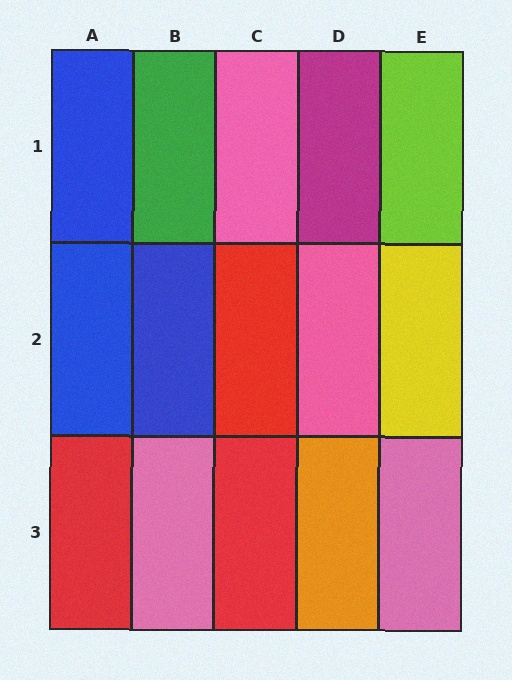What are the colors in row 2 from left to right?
Blue, blue, red, pink, yellow.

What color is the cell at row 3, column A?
Red.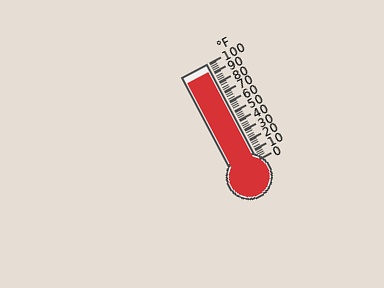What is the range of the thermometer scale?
The thermometer scale ranges from 0°F to 100°F.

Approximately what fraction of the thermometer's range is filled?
The thermometer is filled to approximately 90% of its range.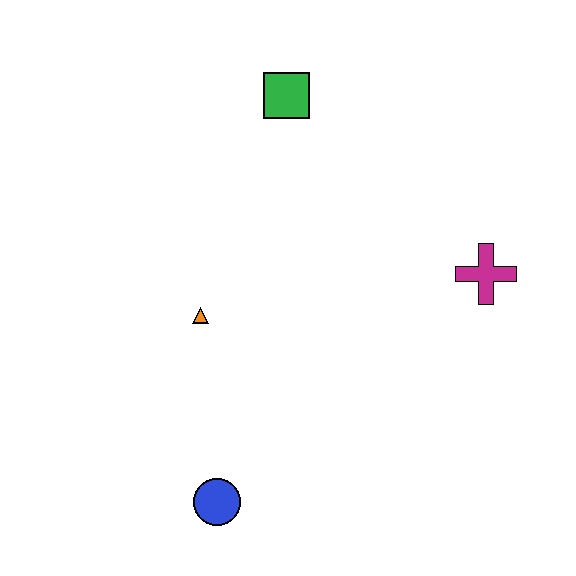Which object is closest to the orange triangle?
The blue circle is closest to the orange triangle.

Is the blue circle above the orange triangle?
No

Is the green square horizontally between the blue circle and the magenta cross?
Yes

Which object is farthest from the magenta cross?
The blue circle is farthest from the magenta cross.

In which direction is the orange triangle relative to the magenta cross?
The orange triangle is to the left of the magenta cross.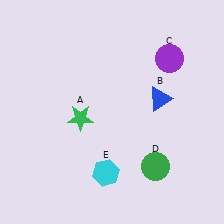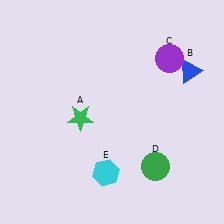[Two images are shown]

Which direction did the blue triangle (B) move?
The blue triangle (B) moved right.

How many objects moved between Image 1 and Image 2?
1 object moved between the two images.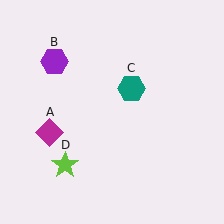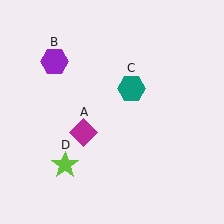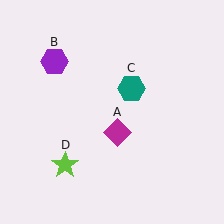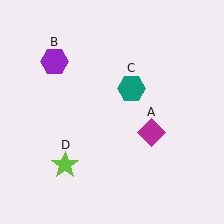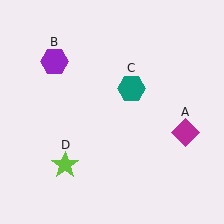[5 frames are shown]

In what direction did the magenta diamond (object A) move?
The magenta diamond (object A) moved right.